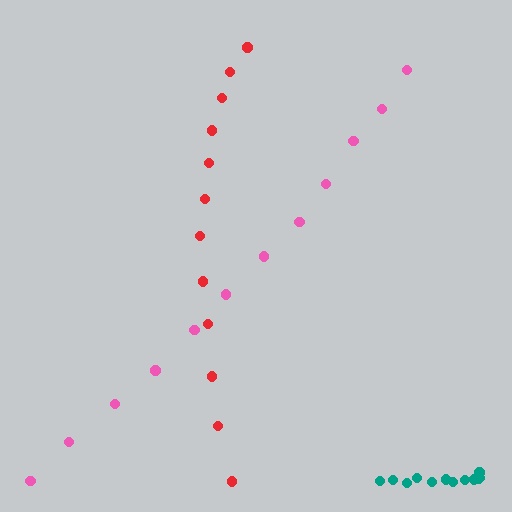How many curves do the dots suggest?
There are 3 distinct paths.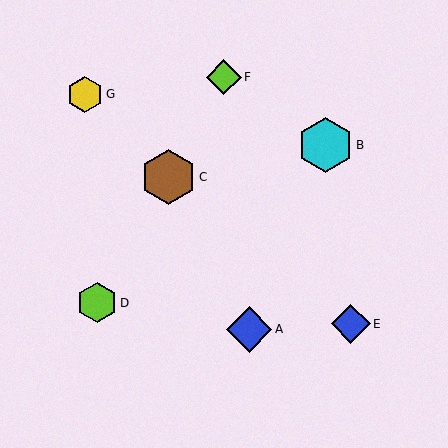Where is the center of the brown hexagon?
The center of the brown hexagon is at (168, 177).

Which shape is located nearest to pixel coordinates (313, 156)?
The cyan hexagon (labeled B) at (326, 145) is nearest to that location.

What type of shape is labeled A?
Shape A is a blue diamond.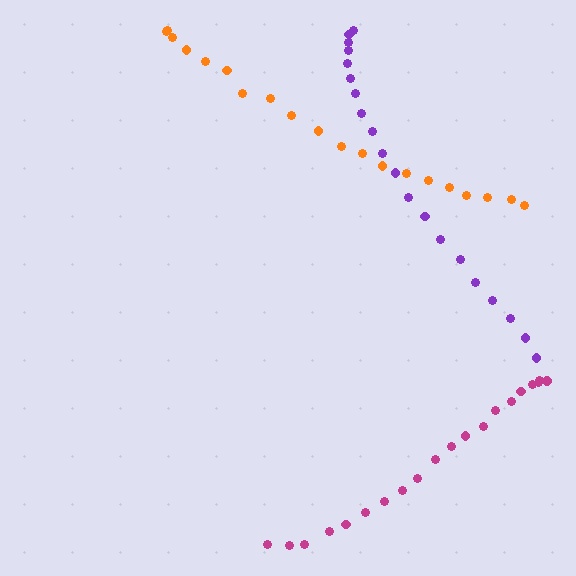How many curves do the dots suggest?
There are 3 distinct paths.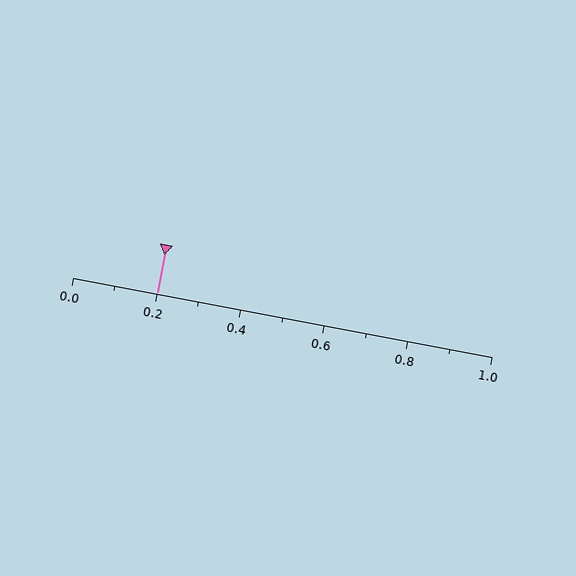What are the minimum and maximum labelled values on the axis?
The axis runs from 0.0 to 1.0.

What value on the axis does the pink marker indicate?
The marker indicates approximately 0.2.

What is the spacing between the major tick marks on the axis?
The major ticks are spaced 0.2 apart.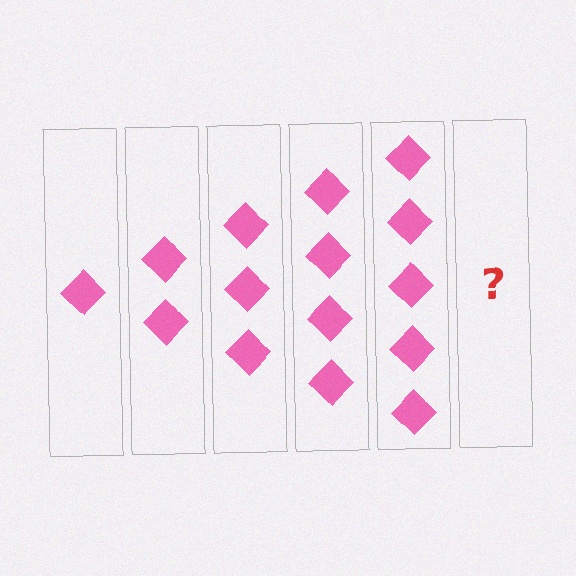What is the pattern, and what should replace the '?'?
The pattern is that each step adds one more diamond. The '?' should be 6 diamonds.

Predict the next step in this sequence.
The next step is 6 diamonds.